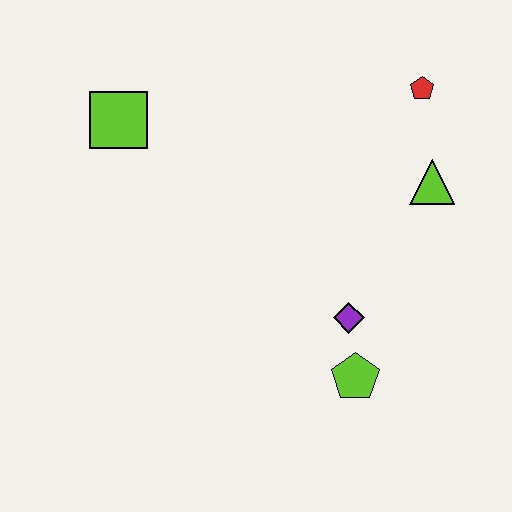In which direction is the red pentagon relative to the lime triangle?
The red pentagon is above the lime triangle.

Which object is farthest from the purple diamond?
The lime square is farthest from the purple diamond.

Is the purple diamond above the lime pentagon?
Yes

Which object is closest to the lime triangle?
The red pentagon is closest to the lime triangle.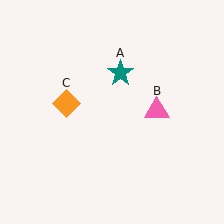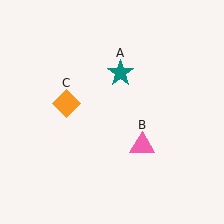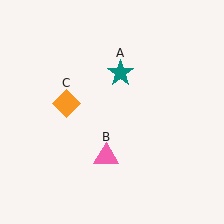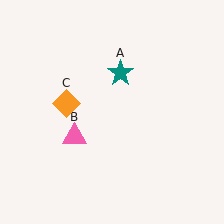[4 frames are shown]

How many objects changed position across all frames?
1 object changed position: pink triangle (object B).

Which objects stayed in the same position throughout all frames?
Teal star (object A) and orange diamond (object C) remained stationary.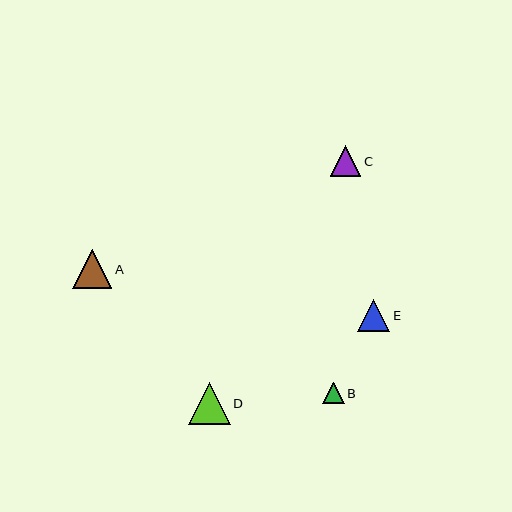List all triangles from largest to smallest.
From largest to smallest: D, A, E, C, B.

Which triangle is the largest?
Triangle D is the largest with a size of approximately 42 pixels.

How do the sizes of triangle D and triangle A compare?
Triangle D and triangle A are approximately the same size.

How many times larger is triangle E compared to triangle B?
Triangle E is approximately 1.5 times the size of triangle B.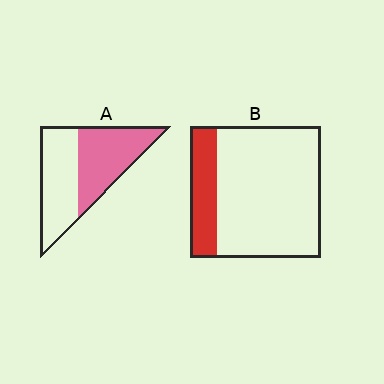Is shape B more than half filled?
No.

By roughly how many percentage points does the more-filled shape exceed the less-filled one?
By roughly 30 percentage points (A over B).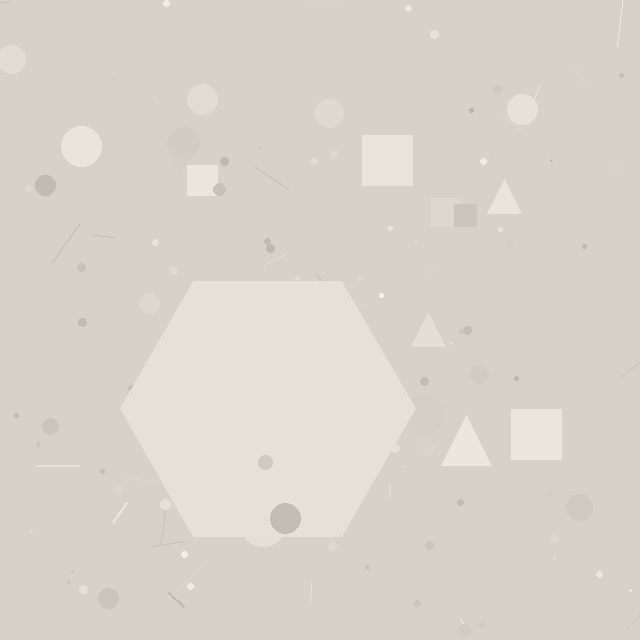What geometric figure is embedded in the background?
A hexagon is embedded in the background.